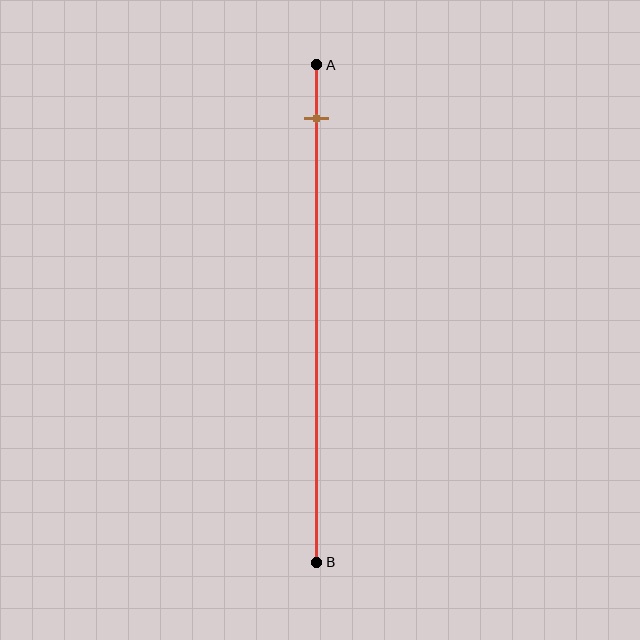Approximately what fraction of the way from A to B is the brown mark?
The brown mark is approximately 10% of the way from A to B.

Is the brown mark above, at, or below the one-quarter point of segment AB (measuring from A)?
The brown mark is above the one-quarter point of segment AB.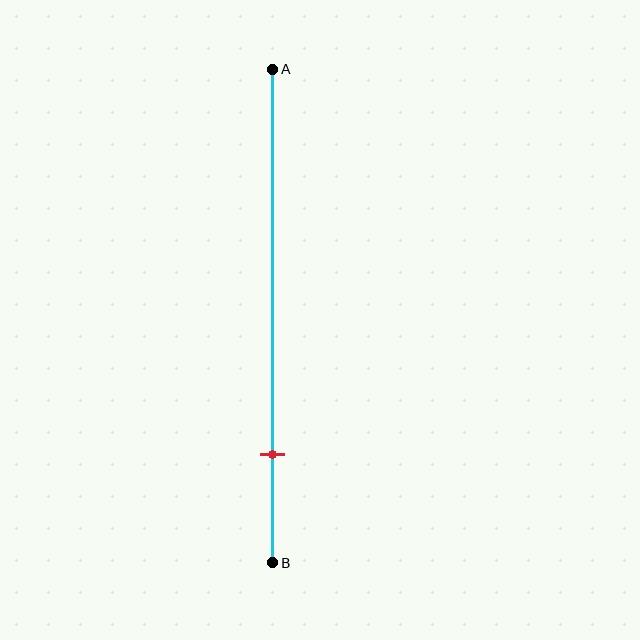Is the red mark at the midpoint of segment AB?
No, the mark is at about 80% from A, not at the 50% midpoint.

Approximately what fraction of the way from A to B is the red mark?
The red mark is approximately 80% of the way from A to B.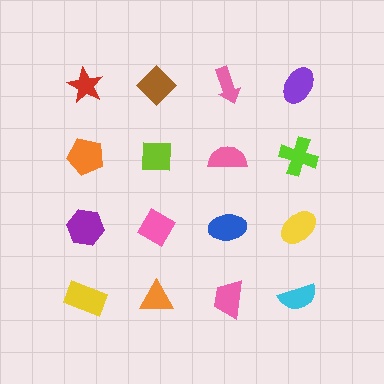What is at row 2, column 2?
A lime square.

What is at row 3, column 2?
A pink diamond.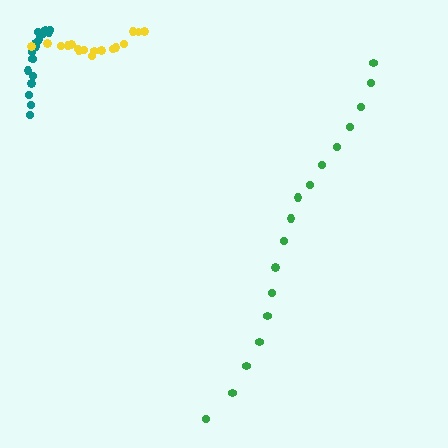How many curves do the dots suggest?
There are 3 distinct paths.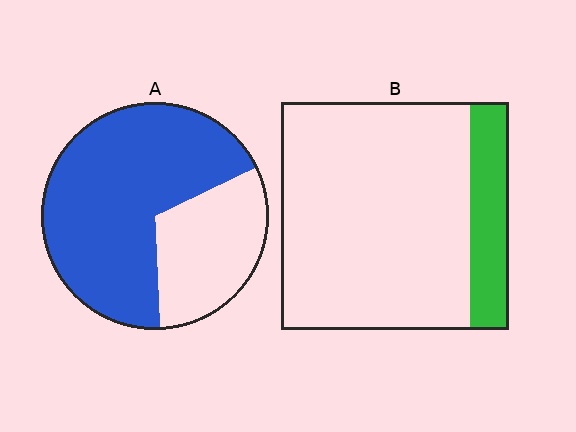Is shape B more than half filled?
No.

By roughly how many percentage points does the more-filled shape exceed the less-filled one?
By roughly 50 percentage points (A over B).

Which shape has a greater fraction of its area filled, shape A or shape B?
Shape A.